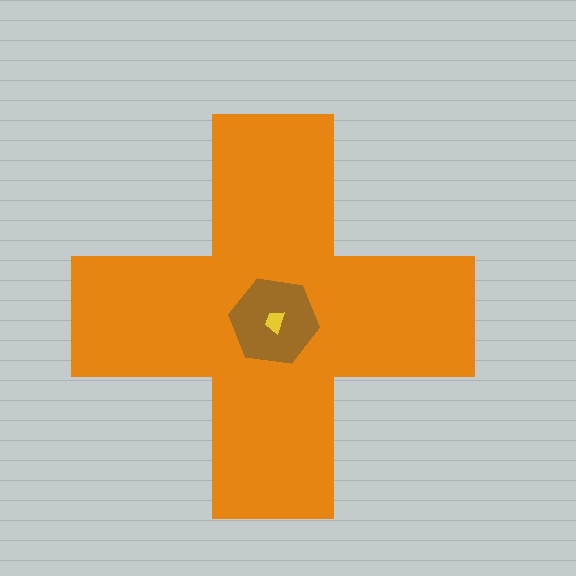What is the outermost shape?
The orange cross.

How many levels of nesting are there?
3.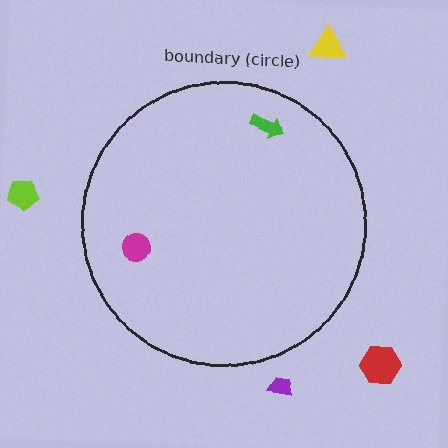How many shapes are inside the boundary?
2 inside, 4 outside.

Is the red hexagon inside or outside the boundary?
Outside.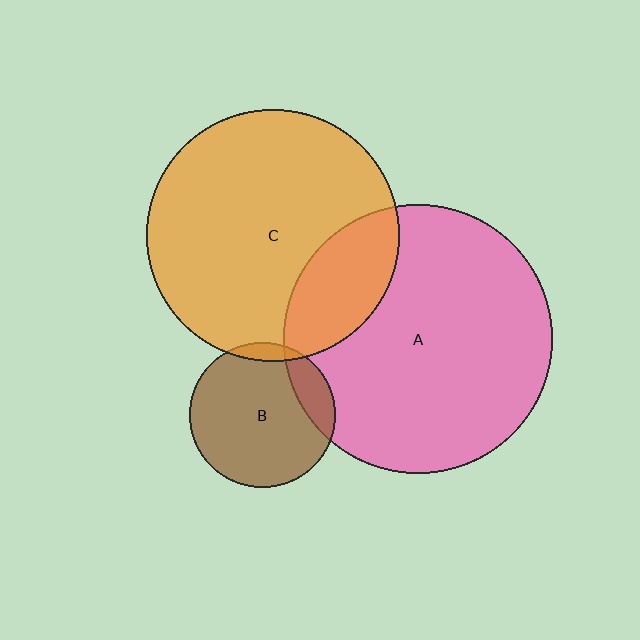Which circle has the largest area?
Circle A (pink).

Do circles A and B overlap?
Yes.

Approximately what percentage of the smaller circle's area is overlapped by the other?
Approximately 15%.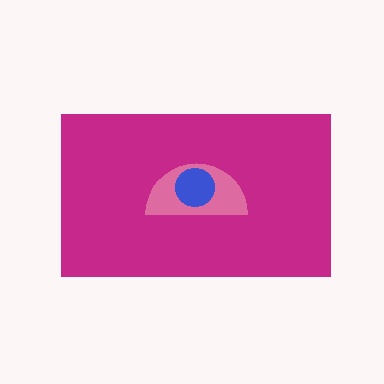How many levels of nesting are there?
3.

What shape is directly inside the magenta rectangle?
The pink semicircle.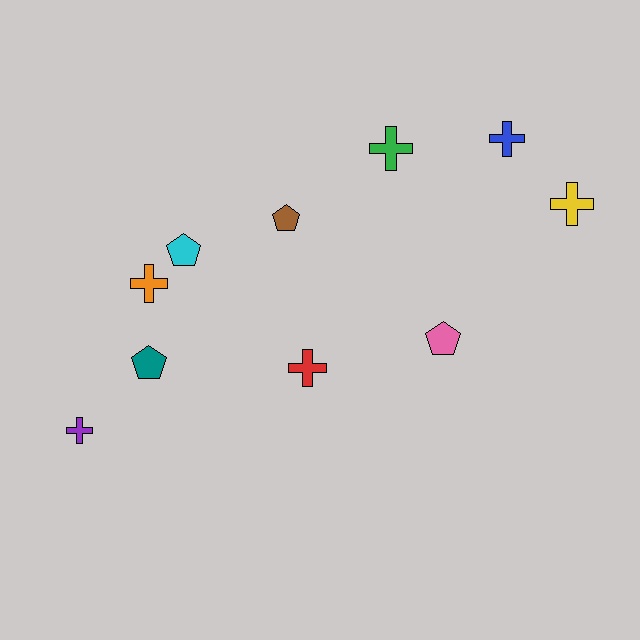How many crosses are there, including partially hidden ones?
There are 6 crosses.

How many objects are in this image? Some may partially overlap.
There are 10 objects.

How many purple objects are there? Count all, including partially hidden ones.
There is 1 purple object.